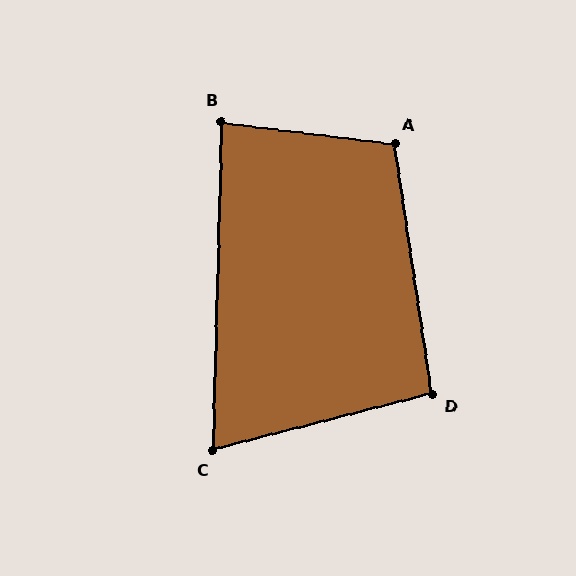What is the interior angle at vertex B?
Approximately 84 degrees (acute).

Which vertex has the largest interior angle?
A, at approximately 106 degrees.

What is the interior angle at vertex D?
Approximately 96 degrees (obtuse).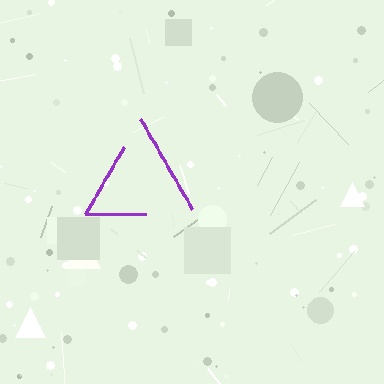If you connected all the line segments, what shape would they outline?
They would outline a triangle.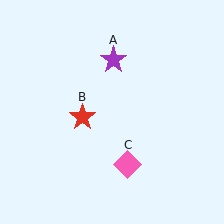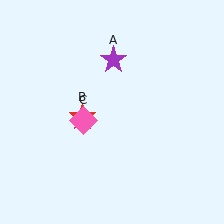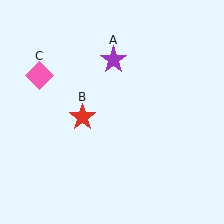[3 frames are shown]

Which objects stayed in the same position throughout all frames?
Purple star (object A) and red star (object B) remained stationary.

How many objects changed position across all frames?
1 object changed position: pink diamond (object C).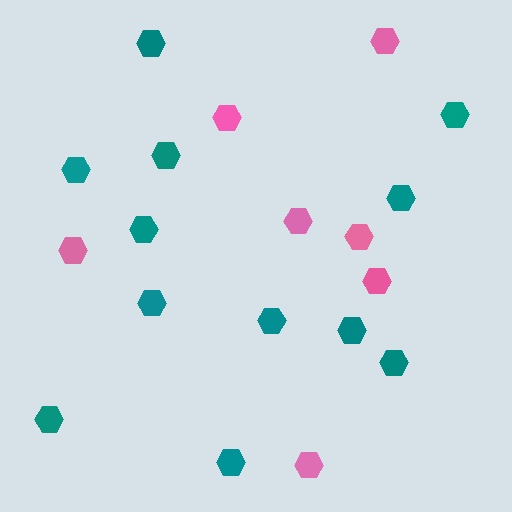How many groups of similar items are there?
There are 2 groups: one group of teal hexagons (12) and one group of pink hexagons (7).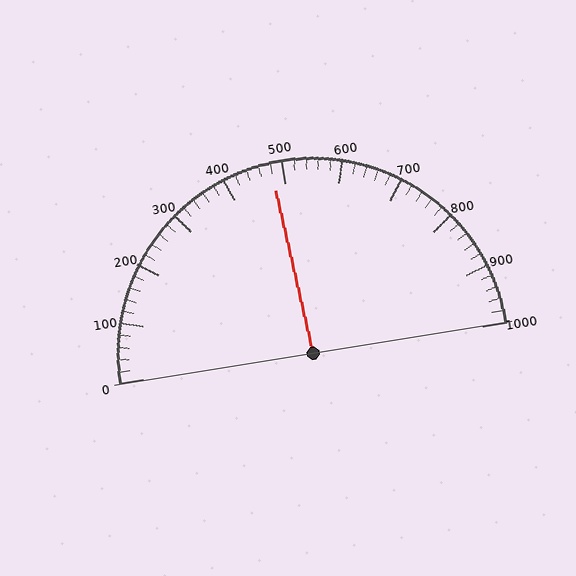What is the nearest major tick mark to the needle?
The nearest major tick mark is 500.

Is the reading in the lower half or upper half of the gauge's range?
The reading is in the lower half of the range (0 to 1000).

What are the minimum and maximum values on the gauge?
The gauge ranges from 0 to 1000.